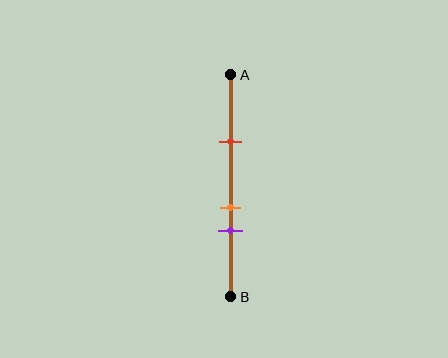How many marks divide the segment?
There are 3 marks dividing the segment.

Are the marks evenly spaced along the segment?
No, the marks are not evenly spaced.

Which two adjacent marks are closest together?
The orange and purple marks are the closest adjacent pair.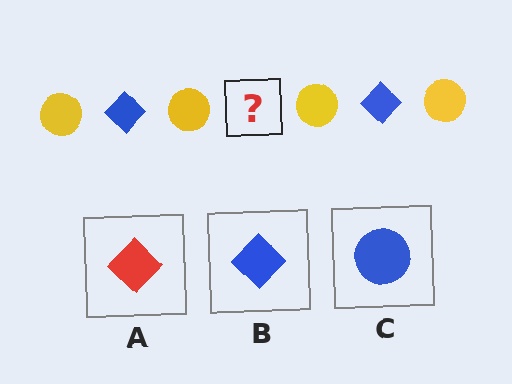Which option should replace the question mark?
Option B.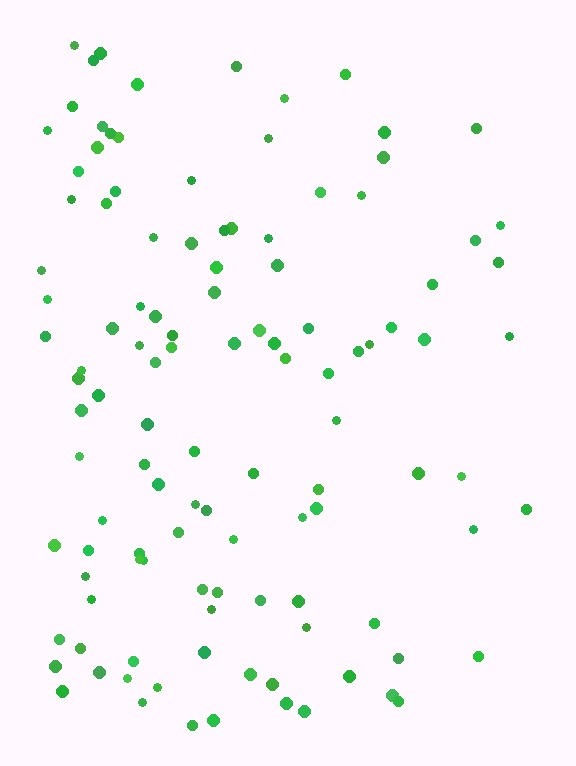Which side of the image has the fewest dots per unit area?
The right.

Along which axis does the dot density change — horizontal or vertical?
Horizontal.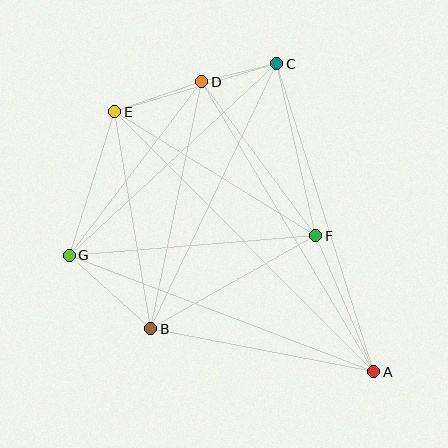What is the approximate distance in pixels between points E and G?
The distance between E and G is approximately 150 pixels.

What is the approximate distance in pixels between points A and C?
The distance between A and C is approximately 323 pixels.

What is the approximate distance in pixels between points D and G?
The distance between D and G is approximately 218 pixels.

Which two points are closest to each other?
Points C and D are closest to each other.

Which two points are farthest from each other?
Points A and E are farthest from each other.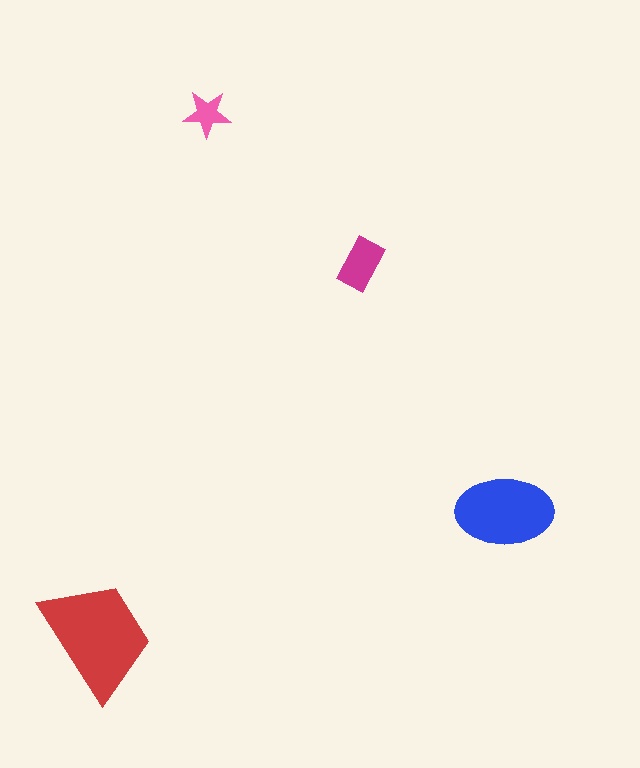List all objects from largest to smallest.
The red trapezoid, the blue ellipse, the magenta rectangle, the pink star.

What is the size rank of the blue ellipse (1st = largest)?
2nd.